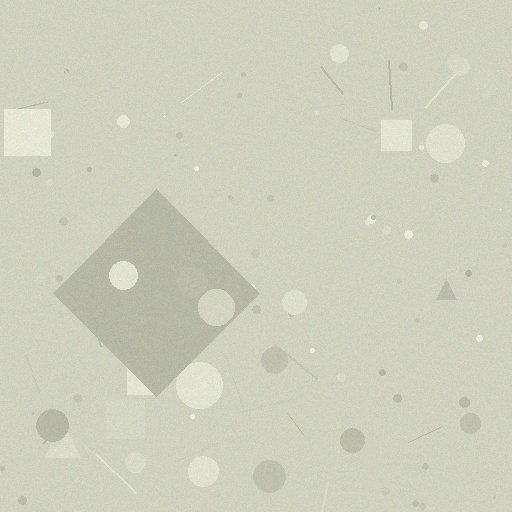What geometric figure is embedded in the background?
A diamond is embedded in the background.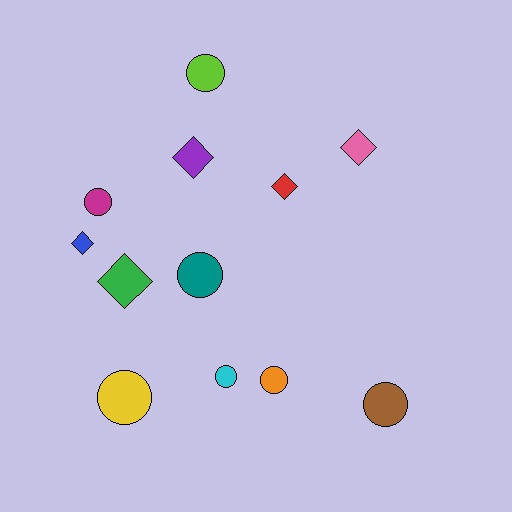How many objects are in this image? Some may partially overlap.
There are 12 objects.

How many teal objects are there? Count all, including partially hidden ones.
There is 1 teal object.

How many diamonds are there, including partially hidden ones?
There are 5 diamonds.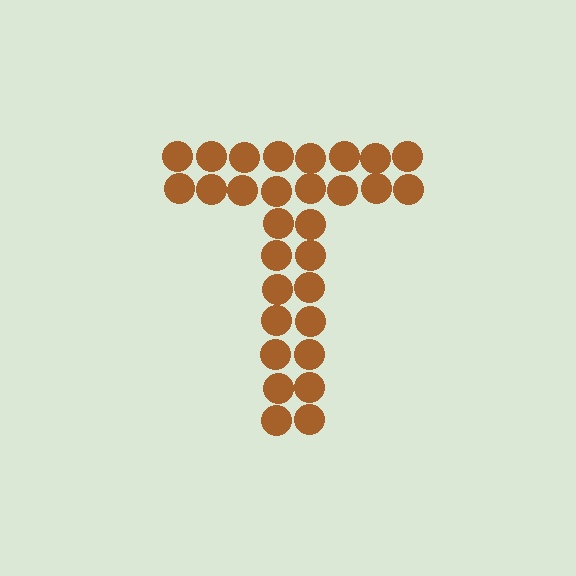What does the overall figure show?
The overall figure shows the letter T.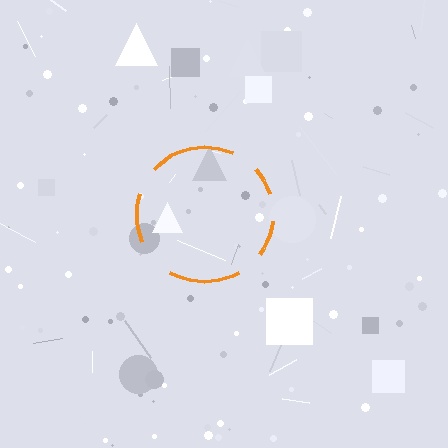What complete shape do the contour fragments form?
The contour fragments form a circle.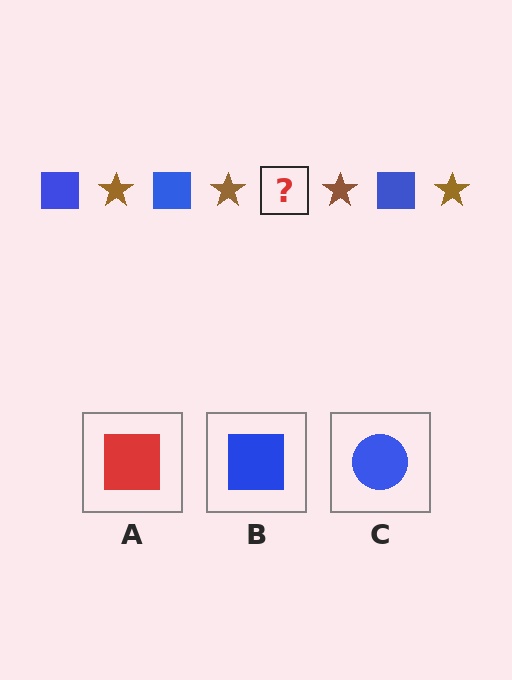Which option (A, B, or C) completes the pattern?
B.